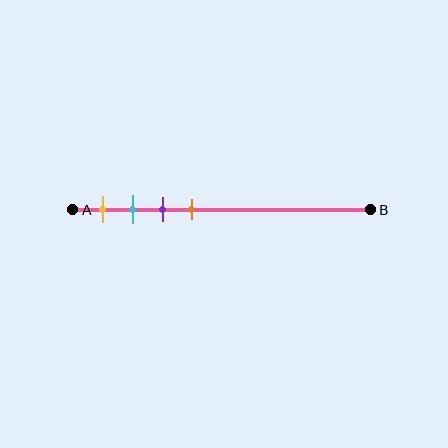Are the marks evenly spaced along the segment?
Yes, the marks are approximately evenly spaced.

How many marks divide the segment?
There are 4 marks dividing the segment.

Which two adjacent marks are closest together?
The cyan and purple marks are the closest adjacent pair.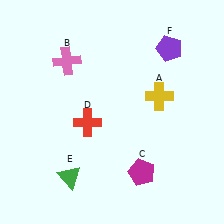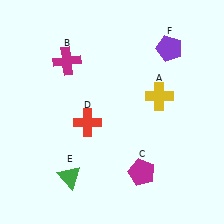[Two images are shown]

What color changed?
The cross (B) changed from pink in Image 1 to magenta in Image 2.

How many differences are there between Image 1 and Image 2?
There is 1 difference between the two images.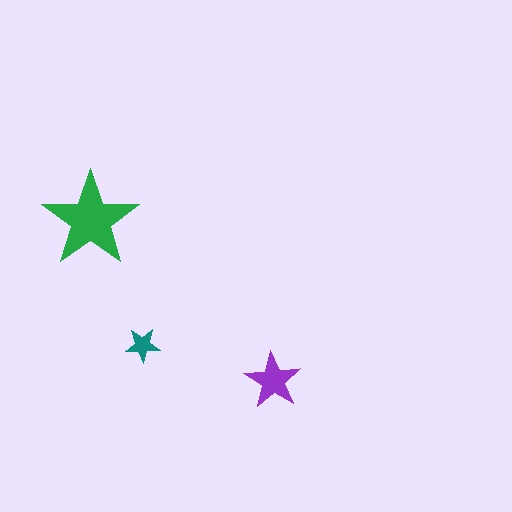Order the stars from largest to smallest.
the green one, the purple one, the teal one.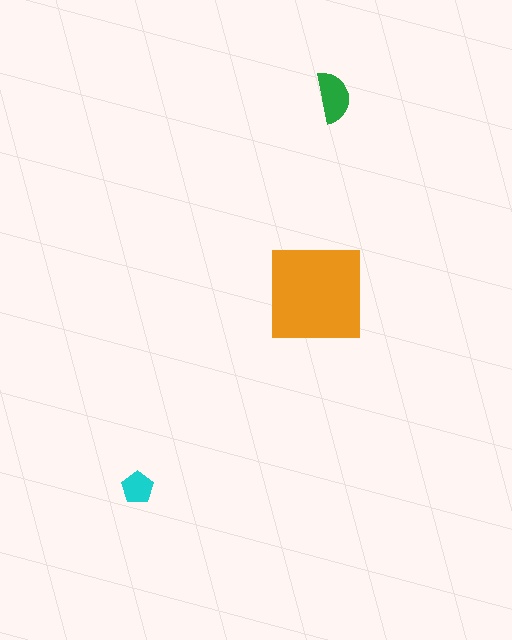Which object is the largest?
The orange square.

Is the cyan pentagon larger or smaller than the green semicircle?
Smaller.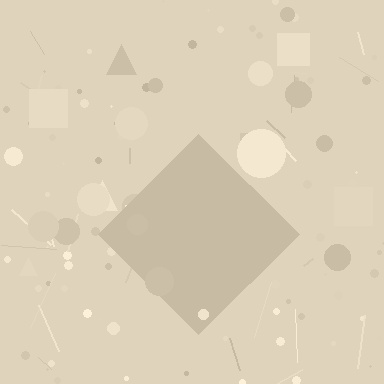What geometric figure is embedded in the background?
A diamond is embedded in the background.